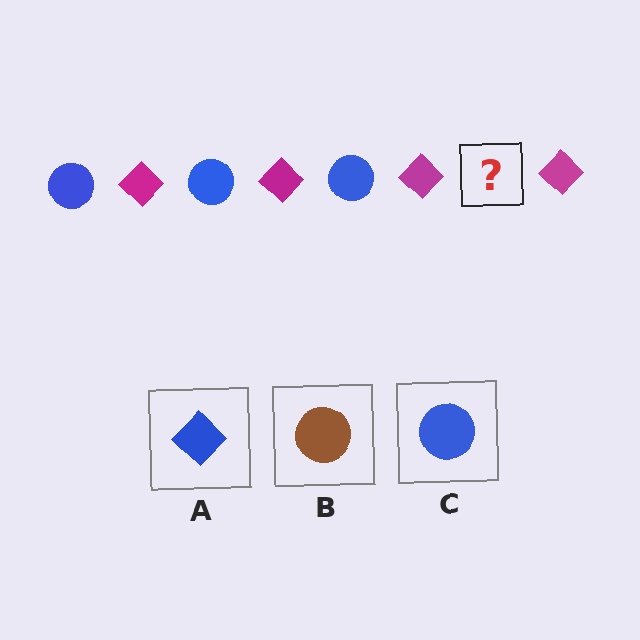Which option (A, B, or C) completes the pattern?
C.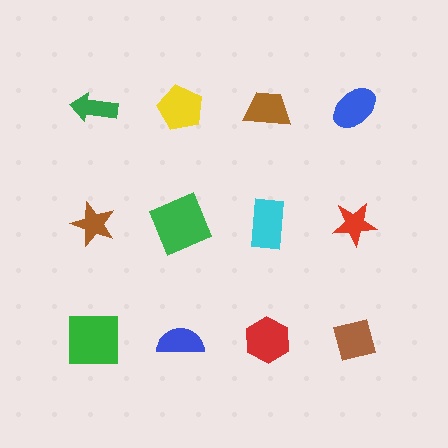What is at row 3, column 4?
A brown square.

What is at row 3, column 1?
A green square.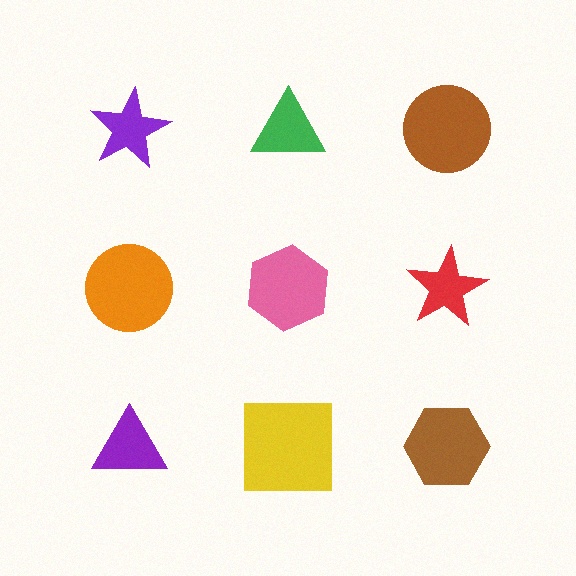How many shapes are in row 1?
3 shapes.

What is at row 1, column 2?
A green triangle.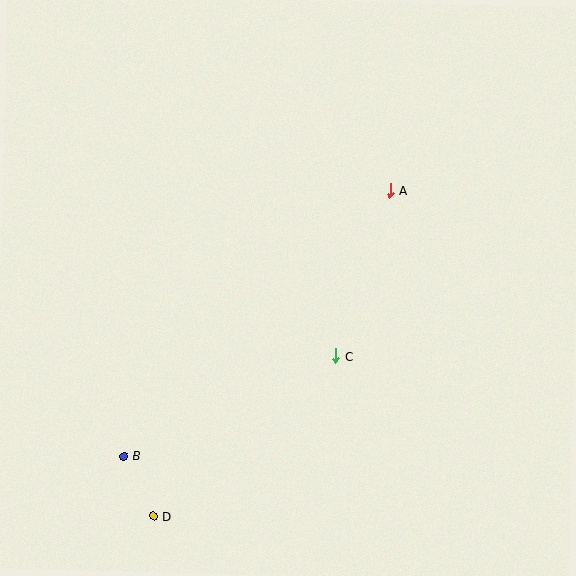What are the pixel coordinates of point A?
Point A is at (390, 190).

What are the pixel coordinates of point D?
Point D is at (153, 516).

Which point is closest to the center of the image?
Point C at (336, 356) is closest to the center.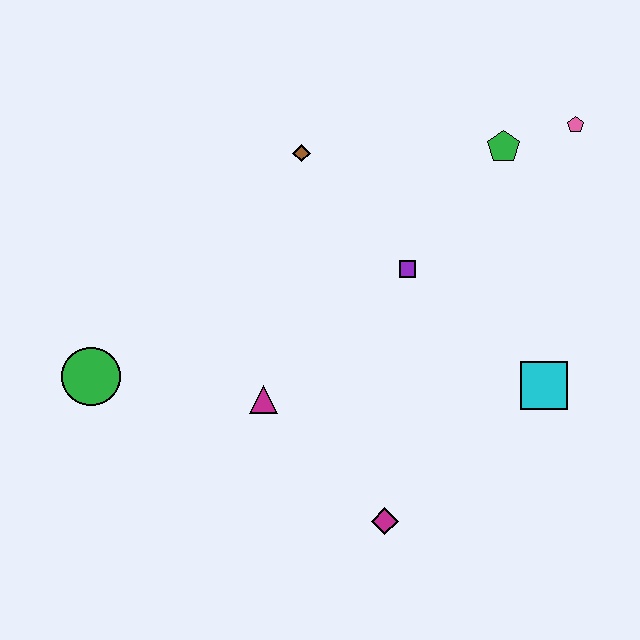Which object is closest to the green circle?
The magenta triangle is closest to the green circle.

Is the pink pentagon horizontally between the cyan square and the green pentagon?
No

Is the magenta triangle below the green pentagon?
Yes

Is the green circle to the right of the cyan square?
No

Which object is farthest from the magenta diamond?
The pink pentagon is farthest from the magenta diamond.